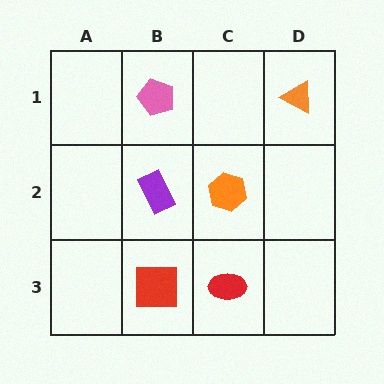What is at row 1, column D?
An orange triangle.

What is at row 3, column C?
A red ellipse.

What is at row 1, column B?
A pink pentagon.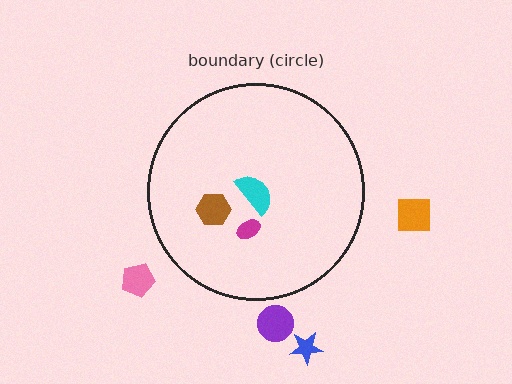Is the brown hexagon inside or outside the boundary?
Inside.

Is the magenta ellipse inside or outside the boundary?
Inside.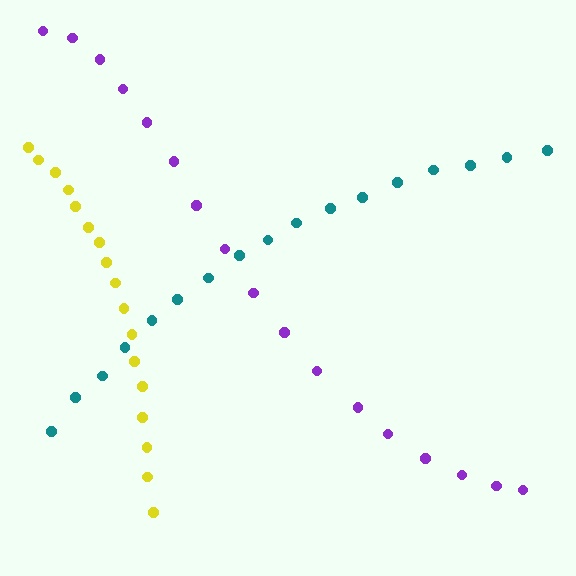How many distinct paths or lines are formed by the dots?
There are 3 distinct paths.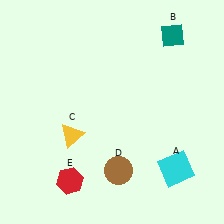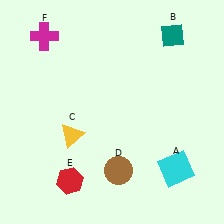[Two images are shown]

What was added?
A magenta cross (F) was added in Image 2.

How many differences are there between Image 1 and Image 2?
There is 1 difference between the two images.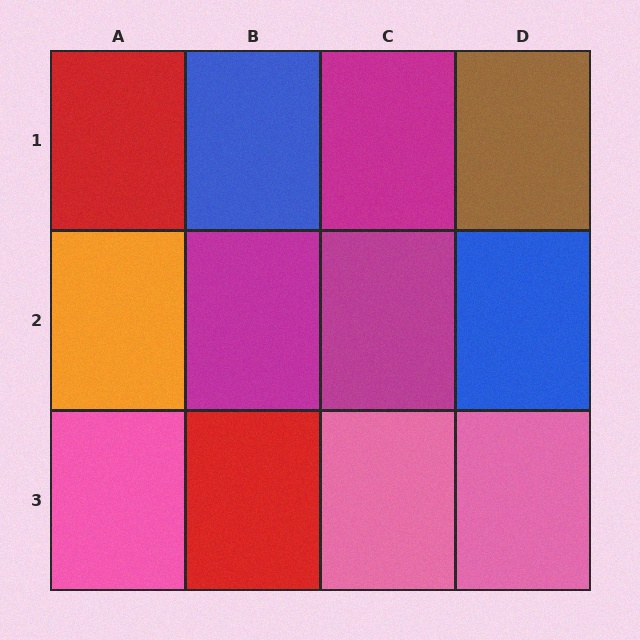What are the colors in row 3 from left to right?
Pink, red, pink, pink.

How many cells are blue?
2 cells are blue.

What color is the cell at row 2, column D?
Blue.